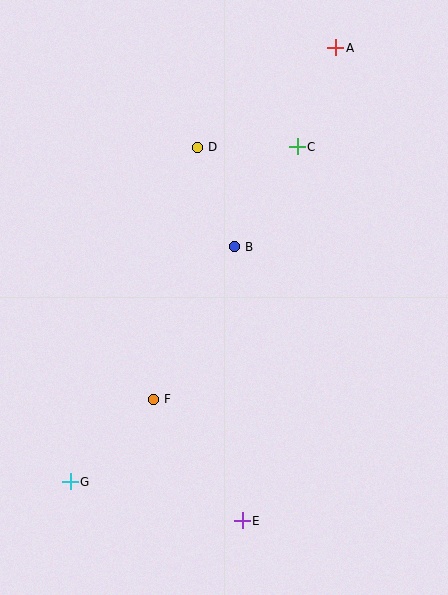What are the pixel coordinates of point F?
Point F is at (154, 399).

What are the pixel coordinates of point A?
Point A is at (336, 48).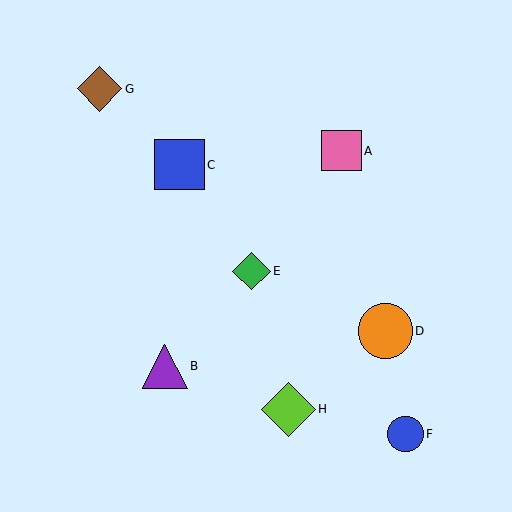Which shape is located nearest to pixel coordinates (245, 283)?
The green diamond (labeled E) at (252, 271) is nearest to that location.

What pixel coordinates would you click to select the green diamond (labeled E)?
Click at (252, 271) to select the green diamond E.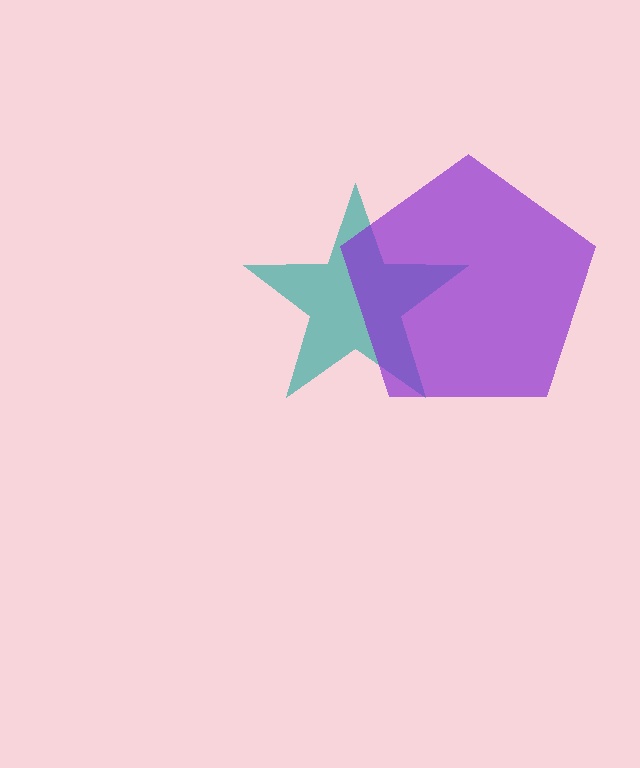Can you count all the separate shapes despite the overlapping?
Yes, there are 2 separate shapes.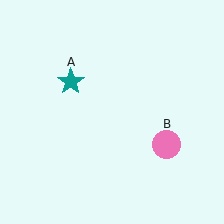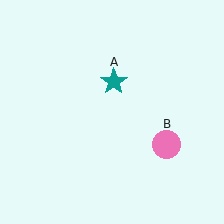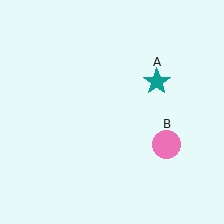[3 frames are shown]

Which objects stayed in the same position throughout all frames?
Pink circle (object B) remained stationary.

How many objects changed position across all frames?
1 object changed position: teal star (object A).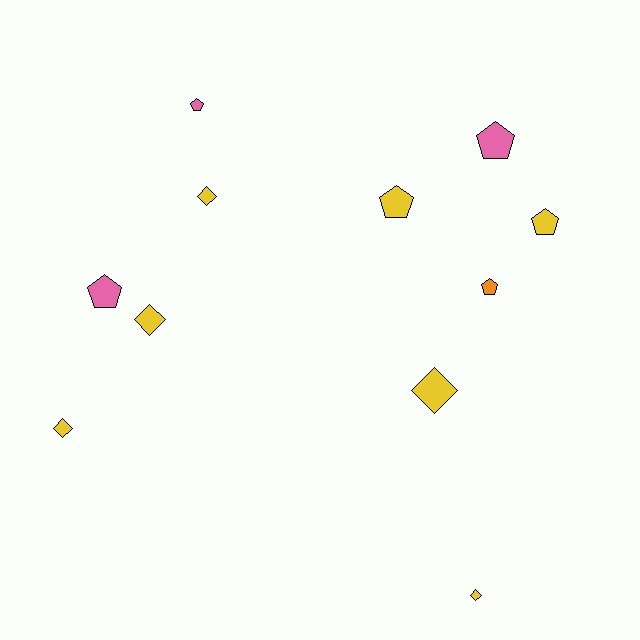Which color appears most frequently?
Yellow, with 7 objects.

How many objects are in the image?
There are 11 objects.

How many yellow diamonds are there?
There are 5 yellow diamonds.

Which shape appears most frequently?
Pentagon, with 6 objects.